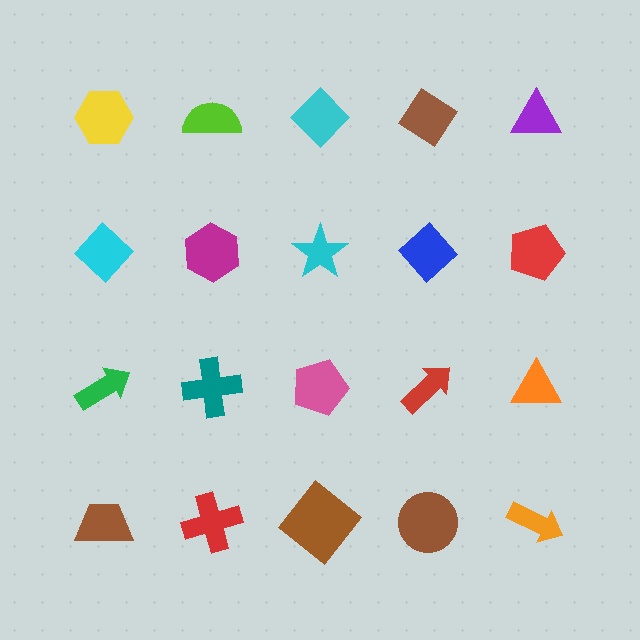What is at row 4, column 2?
A red cross.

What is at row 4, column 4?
A brown circle.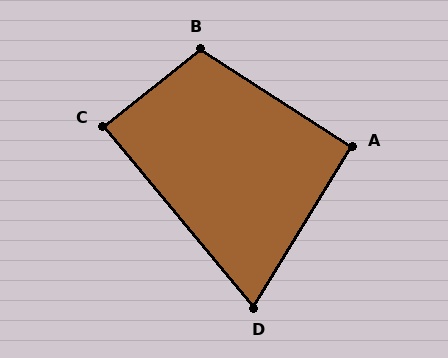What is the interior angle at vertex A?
Approximately 91 degrees (approximately right).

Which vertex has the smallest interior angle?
D, at approximately 71 degrees.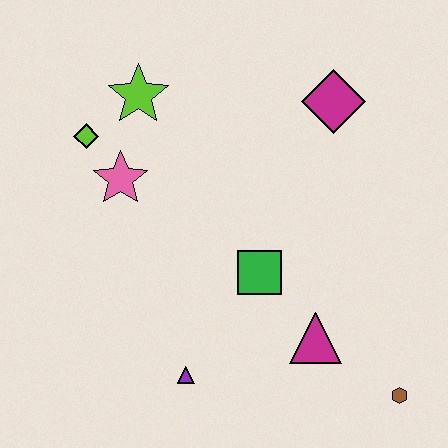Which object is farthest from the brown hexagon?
The lime diamond is farthest from the brown hexagon.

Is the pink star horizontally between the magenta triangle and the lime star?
No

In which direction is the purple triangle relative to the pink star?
The purple triangle is below the pink star.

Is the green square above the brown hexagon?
Yes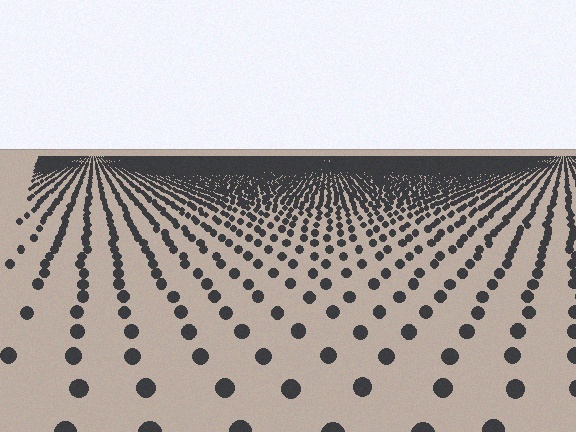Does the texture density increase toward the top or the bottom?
Density increases toward the top.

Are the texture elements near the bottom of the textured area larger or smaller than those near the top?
Larger. Near the bottom, elements are closer to the viewer and appear at a bigger on-screen size.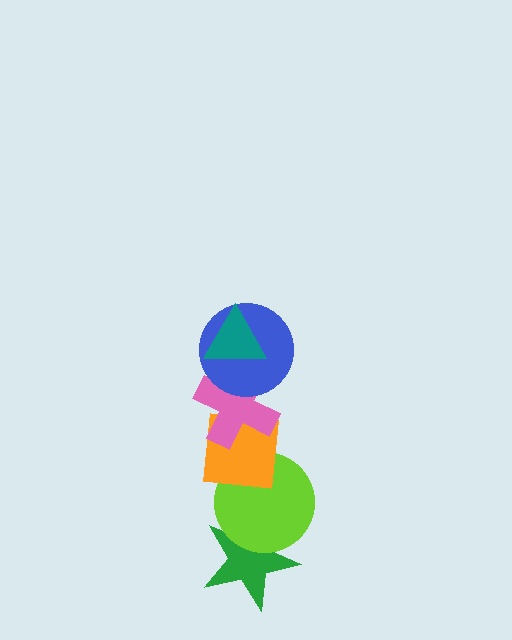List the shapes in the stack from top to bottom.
From top to bottom: the teal triangle, the blue circle, the pink cross, the orange square, the lime circle, the green star.